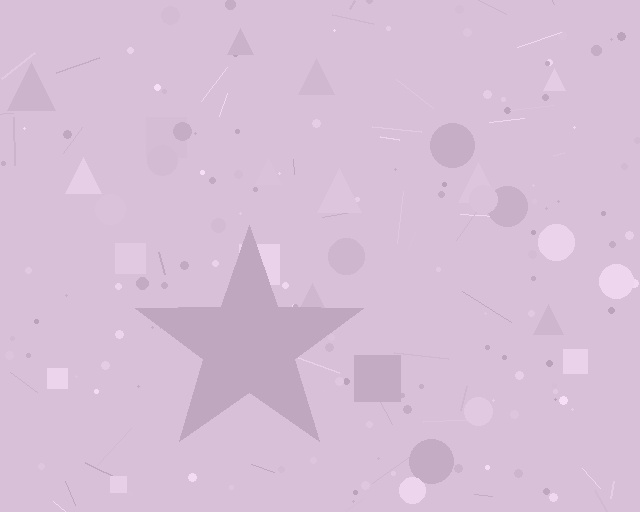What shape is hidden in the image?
A star is hidden in the image.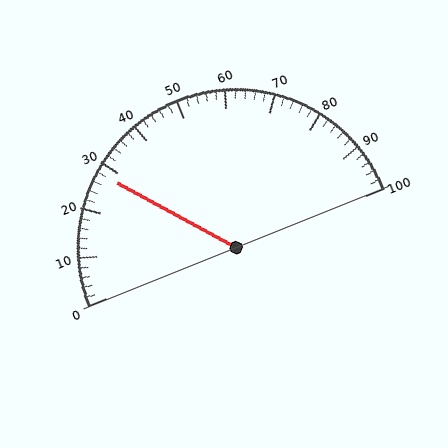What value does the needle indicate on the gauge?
The needle indicates approximately 28.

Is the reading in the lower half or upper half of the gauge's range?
The reading is in the lower half of the range (0 to 100).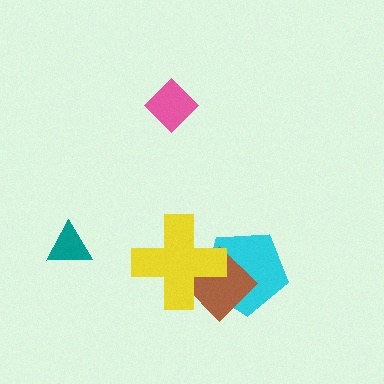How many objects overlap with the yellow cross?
2 objects overlap with the yellow cross.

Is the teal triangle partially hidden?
No, no other shape covers it.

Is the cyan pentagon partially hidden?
Yes, it is partially covered by another shape.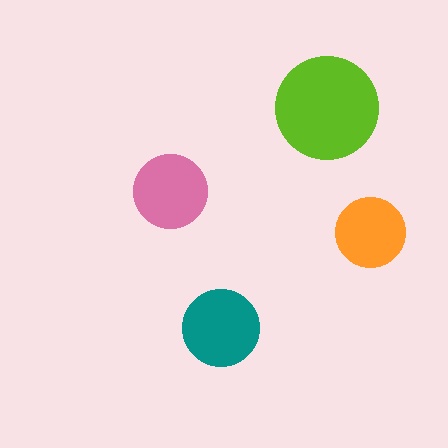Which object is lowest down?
The teal circle is bottommost.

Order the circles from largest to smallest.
the lime one, the teal one, the pink one, the orange one.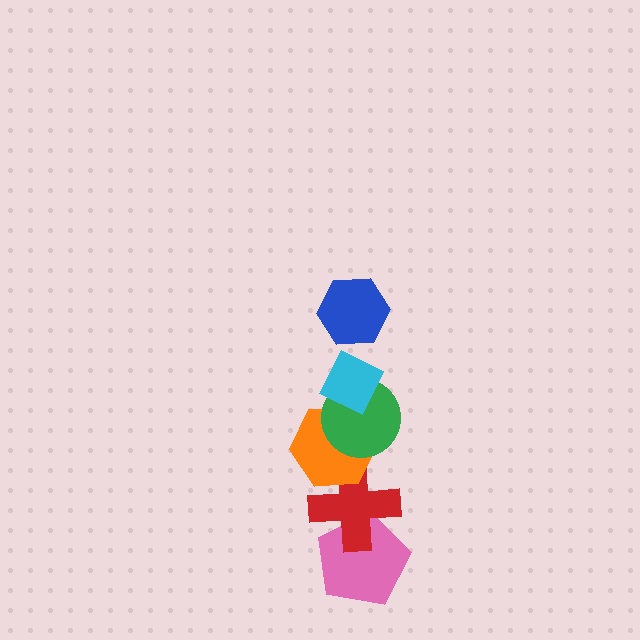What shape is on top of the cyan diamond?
The blue hexagon is on top of the cyan diamond.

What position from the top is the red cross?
The red cross is 5th from the top.